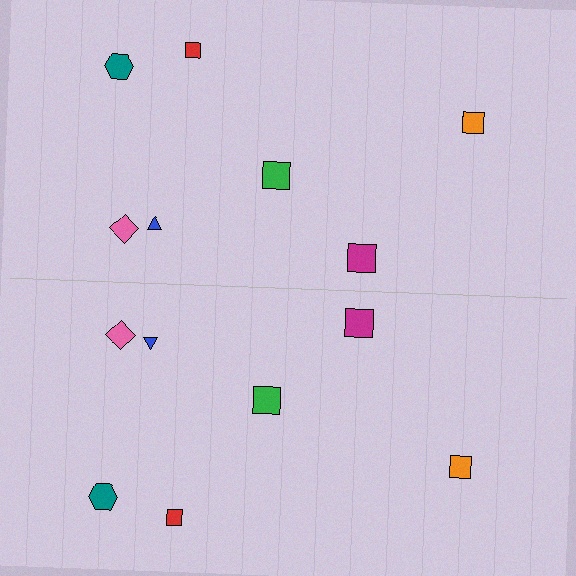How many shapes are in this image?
There are 14 shapes in this image.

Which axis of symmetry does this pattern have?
The pattern has a horizontal axis of symmetry running through the center of the image.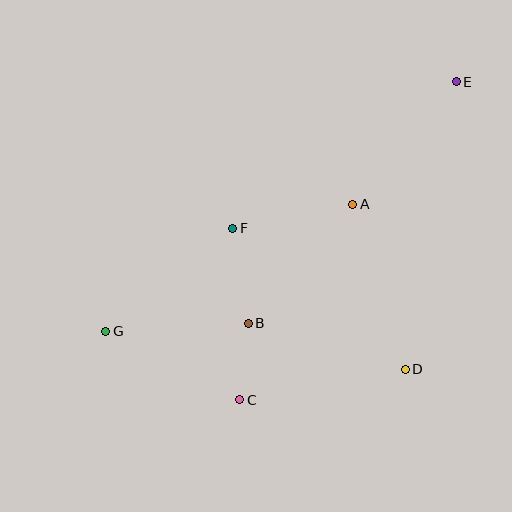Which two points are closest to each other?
Points B and C are closest to each other.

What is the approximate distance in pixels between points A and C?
The distance between A and C is approximately 226 pixels.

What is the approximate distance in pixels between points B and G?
The distance between B and G is approximately 143 pixels.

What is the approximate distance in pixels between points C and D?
The distance between C and D is approximately 168 pixels.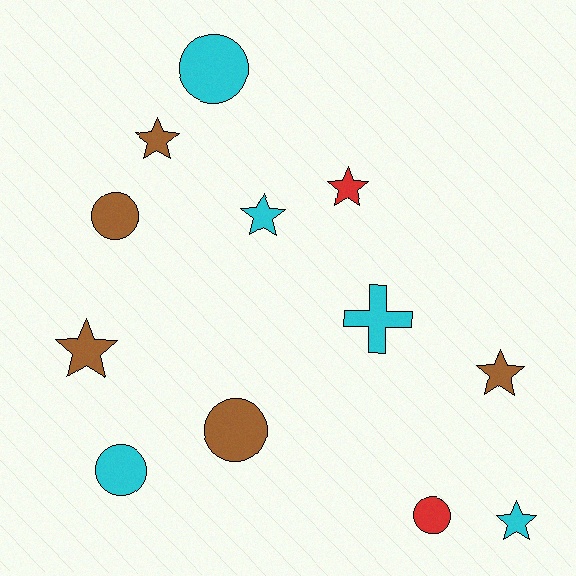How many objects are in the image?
There are 12 objects.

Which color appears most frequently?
Brown, with 5 objects.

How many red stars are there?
There is 1 red star.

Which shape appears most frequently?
Star, with 6 objects.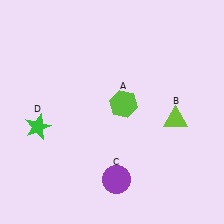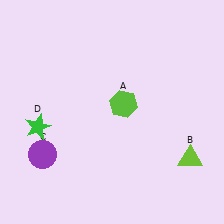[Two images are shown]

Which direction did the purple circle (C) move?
The purple circle (C) moved left.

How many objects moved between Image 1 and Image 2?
2 objects moved between the two images.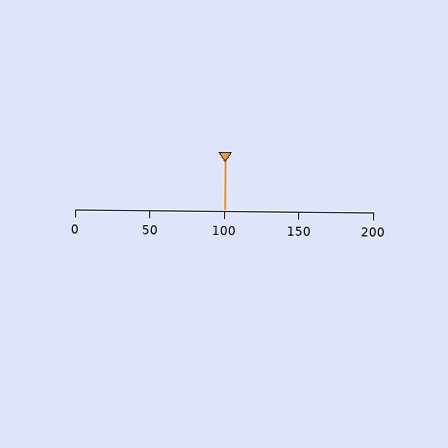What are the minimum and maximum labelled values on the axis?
The axis runs from 0 to 200.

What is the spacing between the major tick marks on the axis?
The major ticks are spaced 50 apart.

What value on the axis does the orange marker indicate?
The marker indicates approximately 100.